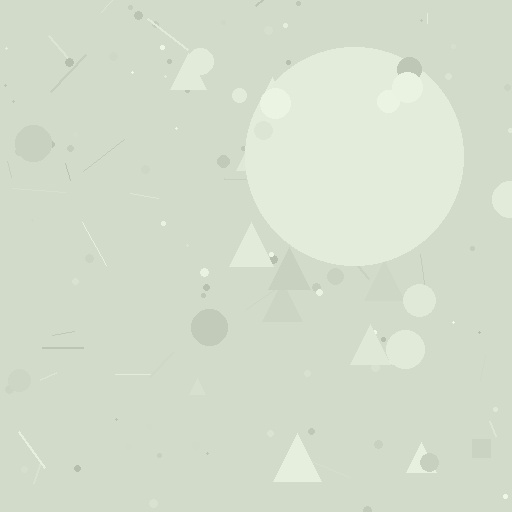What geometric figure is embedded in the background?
A circle is embedded in the background.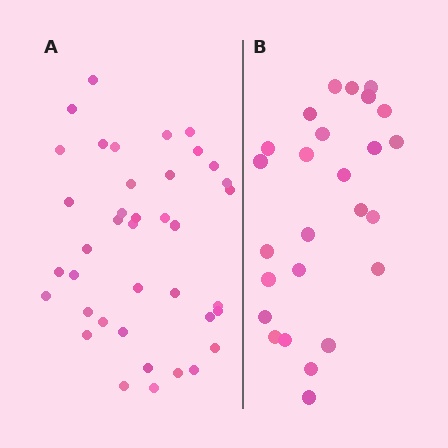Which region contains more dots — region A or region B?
Region A (the left region) has more dots.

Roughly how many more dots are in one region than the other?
Region A has approximately 15 more dots than region B.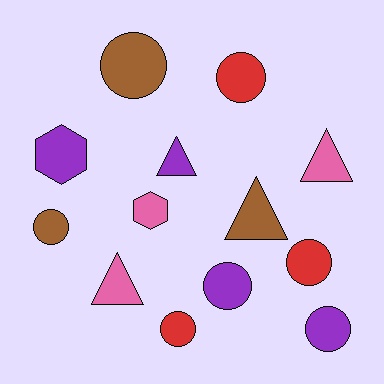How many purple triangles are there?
There is 1 purple triangle.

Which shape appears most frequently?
Circle, with 7 objects.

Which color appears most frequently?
Purple, with 4 objects.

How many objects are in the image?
There are 13 objects.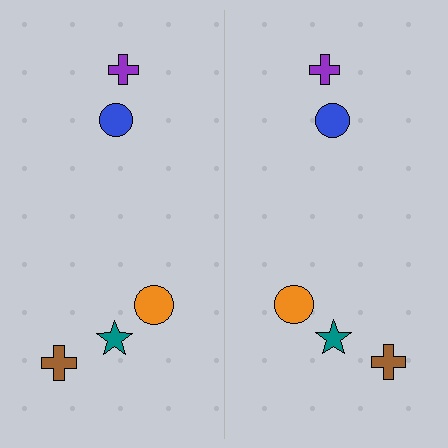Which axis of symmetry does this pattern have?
The pattern has a vertical axis of symmetry running through the center of the image.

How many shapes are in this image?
There are 10 shapes in this image.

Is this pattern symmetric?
Yes, this pattern has bilateral (reflection) symmetry.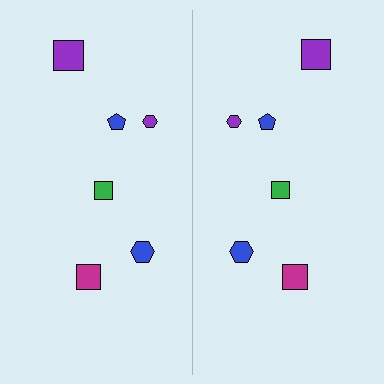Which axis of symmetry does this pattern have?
The pattern has a vertical axis of symmetry running through the center of the image.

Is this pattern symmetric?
Yes, this pattern has bilateral (reflection) symmetry.